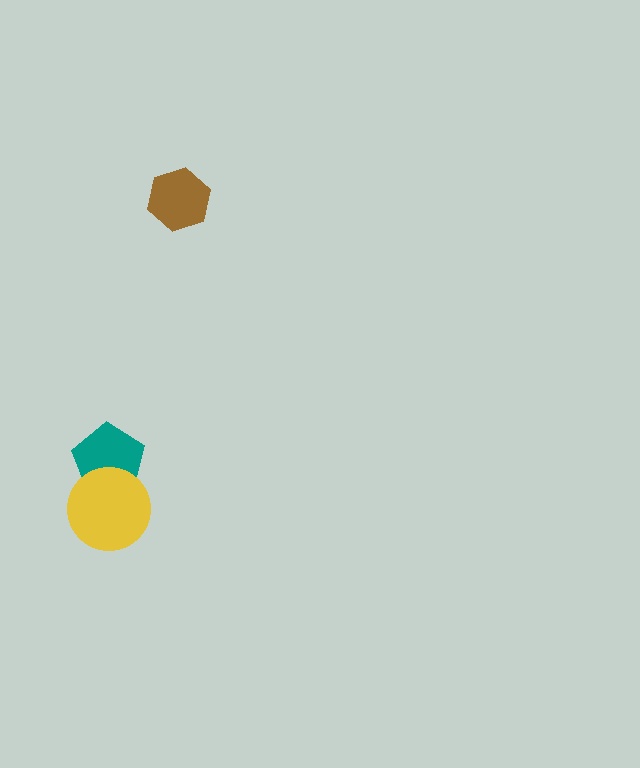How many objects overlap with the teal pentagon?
1 object overlaps with the teal pentagon.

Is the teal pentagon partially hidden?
Yes, it is partially covered by another shape.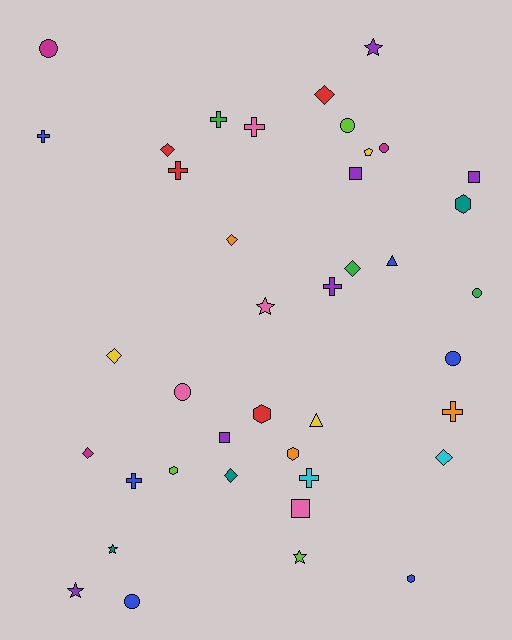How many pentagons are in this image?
There is 1 pentagon.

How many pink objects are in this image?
There are 4 pink objects.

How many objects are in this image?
There are 40 objects.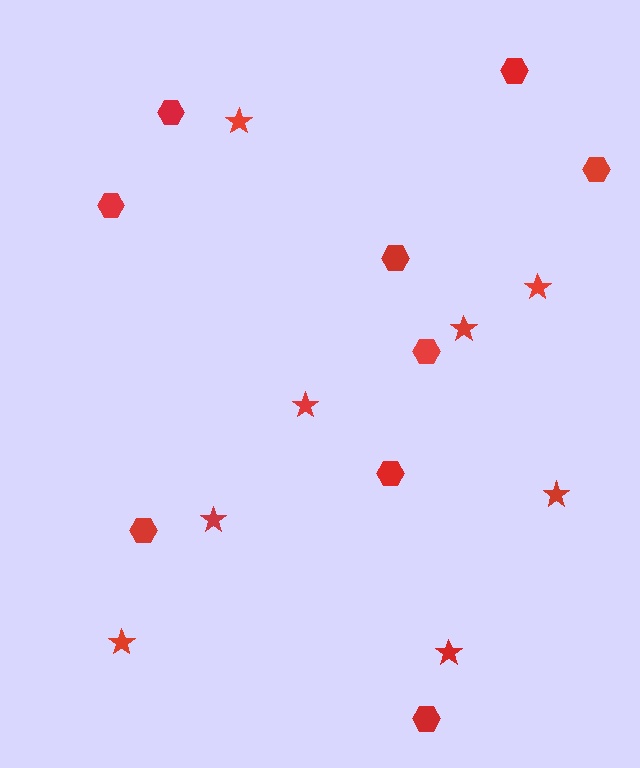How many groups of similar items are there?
There are 2 groups: one group of stars (8) and one group of hexagons (9).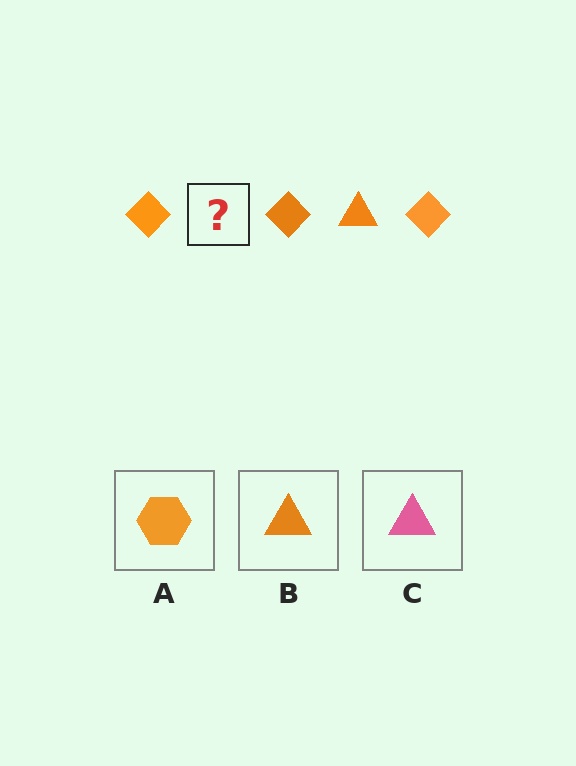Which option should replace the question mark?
Option B.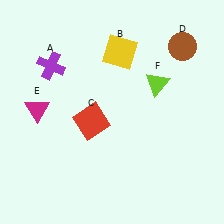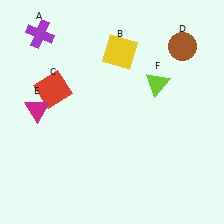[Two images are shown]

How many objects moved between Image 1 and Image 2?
2 objects moved between the two images.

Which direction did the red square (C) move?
The red square (C) moved left.